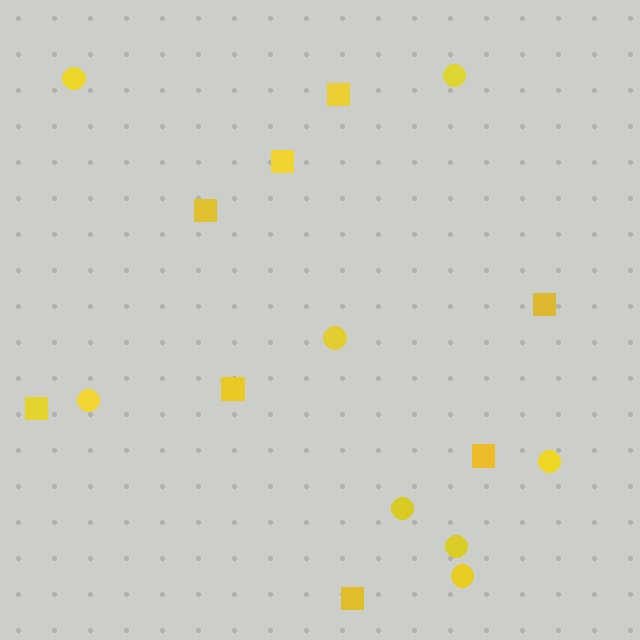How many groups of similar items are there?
There are 2 groups: one group of squares (8) and one group of circles (8).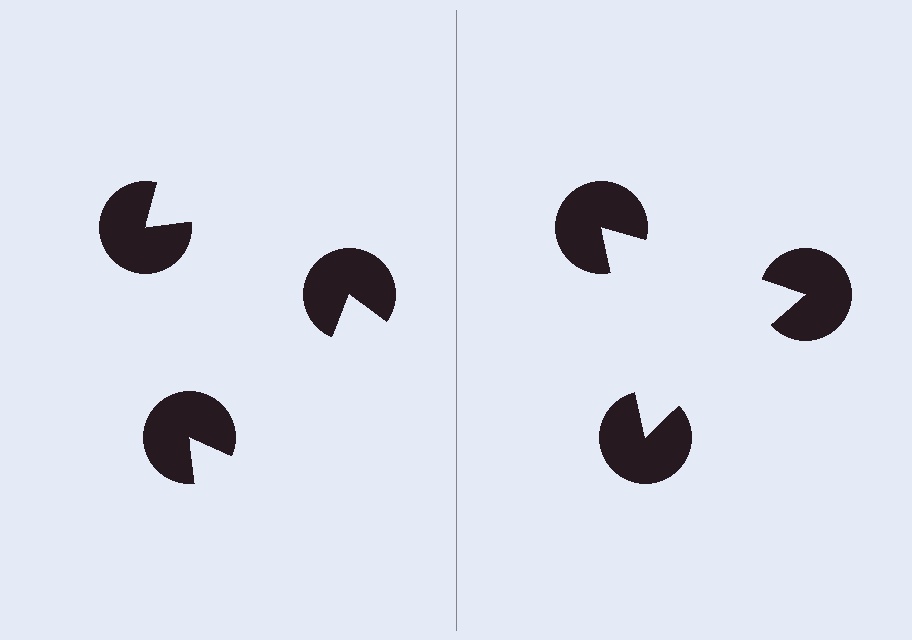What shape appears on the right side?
An illusory triangle.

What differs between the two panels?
The pac-man discs are positioned identically on both sides; only the wedge orientations differ. On the right they align to a triangle; on the left they are misaligned.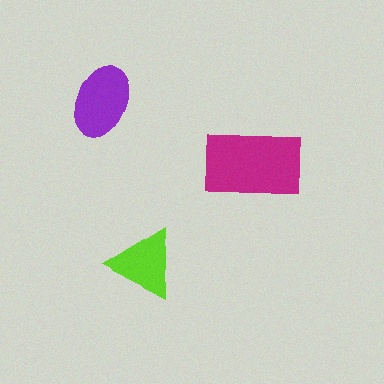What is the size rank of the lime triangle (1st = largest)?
3rd.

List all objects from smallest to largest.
The lime triangle, the purple ellipse, the magenta rectangle.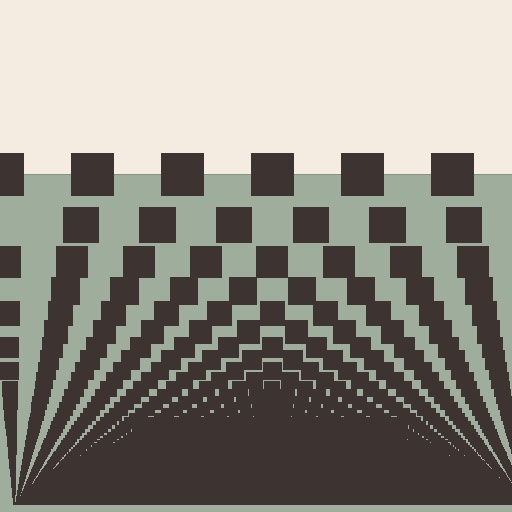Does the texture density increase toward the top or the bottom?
Density increases toward the bottom.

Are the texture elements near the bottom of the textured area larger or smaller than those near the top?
Smaller. The gradient is inverted — elements near the bottom are smaller and denser.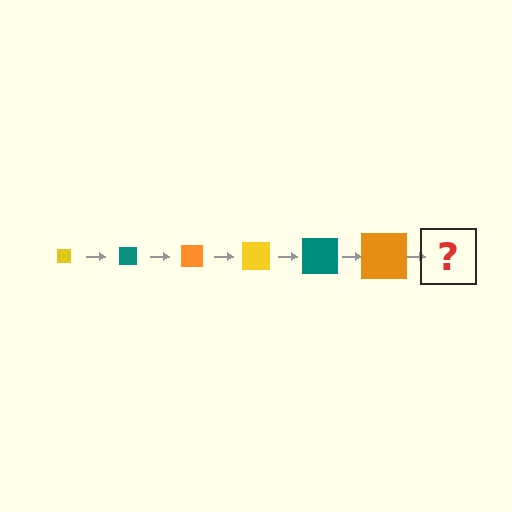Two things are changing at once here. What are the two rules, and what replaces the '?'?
The two rules are that the square grows larger each step and the color cycles through yellow, teal, and orange. The '?' should be a yellow square, larger than the previous one.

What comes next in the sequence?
The next element should be a yellow square, larger than the previous one.